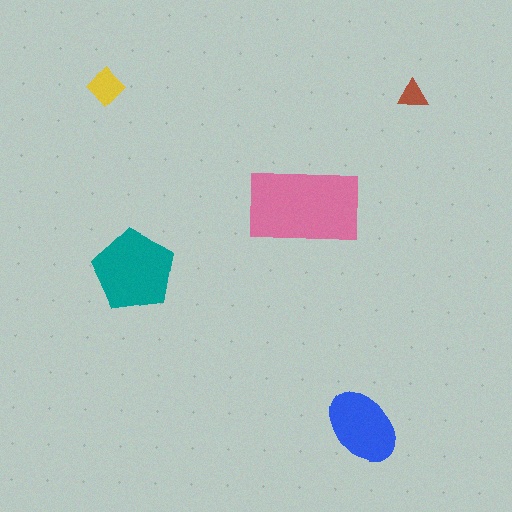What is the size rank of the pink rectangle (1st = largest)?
1st.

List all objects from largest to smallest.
The pink rectangle, the teal pentagon, the blue ellipse, the yellow diamond, the brown triangle.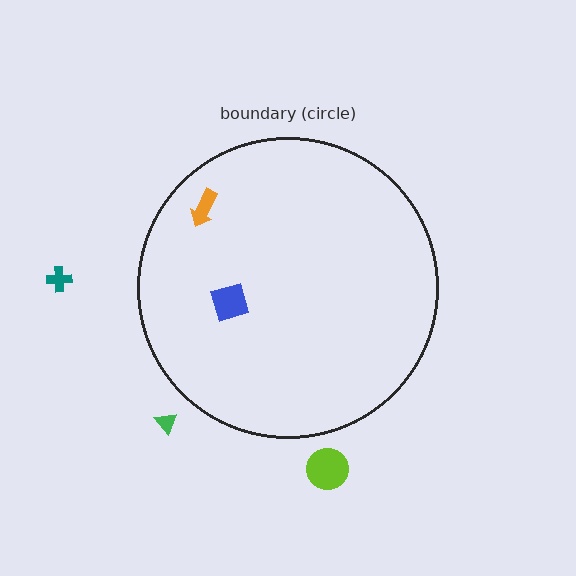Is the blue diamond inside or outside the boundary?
Inside.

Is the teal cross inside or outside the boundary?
Outside.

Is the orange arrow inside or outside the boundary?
Inside.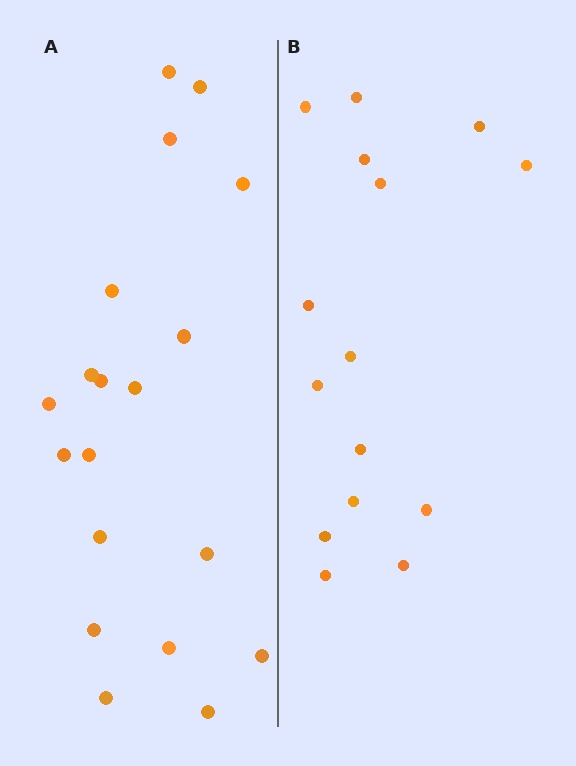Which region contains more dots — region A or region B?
Region A (the left region) has more dots.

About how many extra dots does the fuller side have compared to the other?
Region A has about 4 more dots than region B.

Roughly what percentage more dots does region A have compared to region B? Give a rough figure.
About 25% more.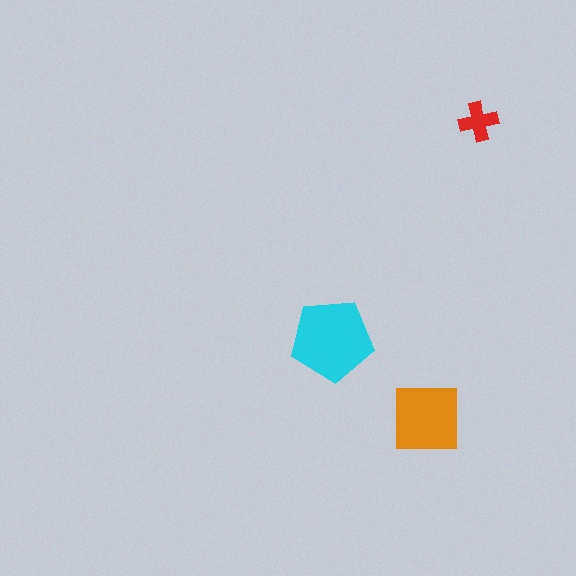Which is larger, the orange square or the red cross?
The orange square.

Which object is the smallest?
The red cross.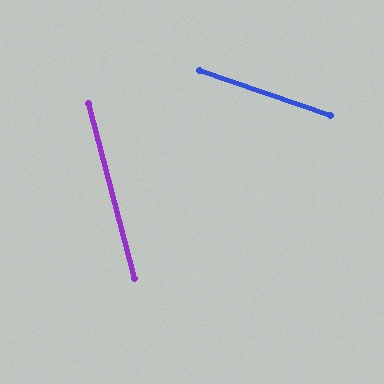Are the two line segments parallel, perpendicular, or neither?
Neither parallel nor perpendicular — they differ by about 56°.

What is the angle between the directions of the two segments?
Approximately 56 degrees.